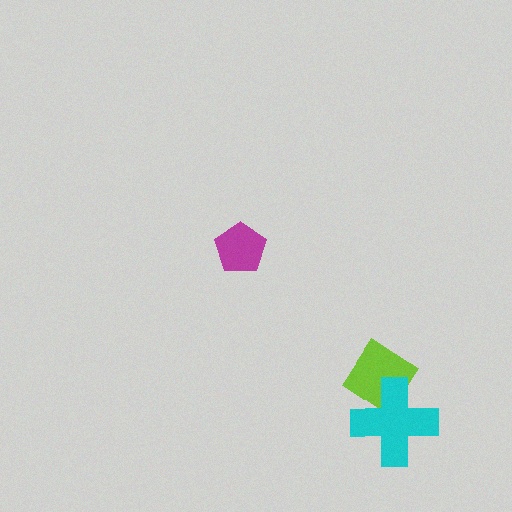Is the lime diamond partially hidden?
Yes, it is partially covered by another shape.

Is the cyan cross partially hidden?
No, no other shape covers it.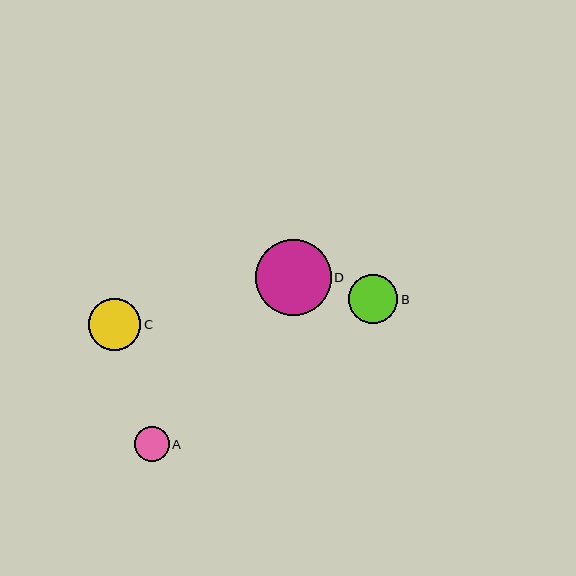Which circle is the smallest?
Circle A is the smallest with a size of approximately 35 pixels.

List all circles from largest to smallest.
From largest to smallest: D, C, B, A.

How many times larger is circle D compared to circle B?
Circle D is approximately 1.5 times the size of circle B.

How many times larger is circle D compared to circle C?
Circle D is approximately 1.4 times the size of circle C.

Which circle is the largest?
Circle D is the largest with a size of approximately 75 pixels.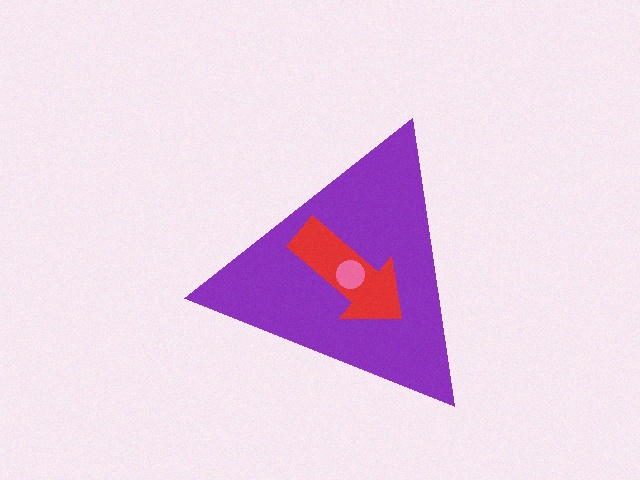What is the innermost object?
The pink circle.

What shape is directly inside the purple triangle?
The red arrow.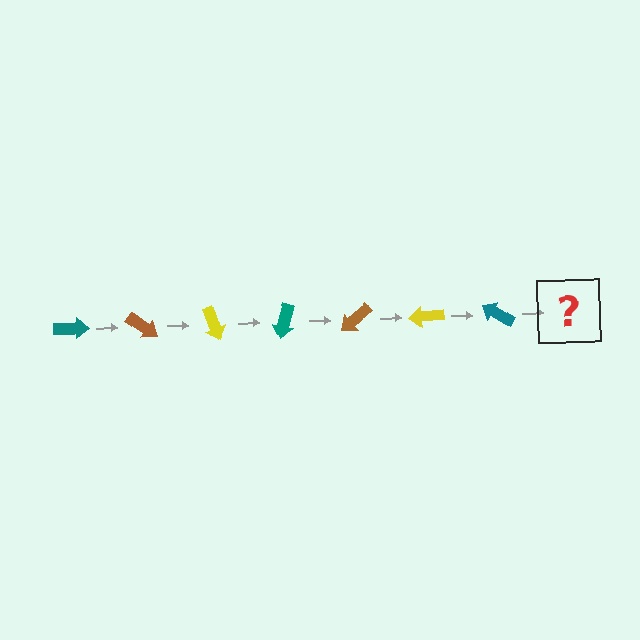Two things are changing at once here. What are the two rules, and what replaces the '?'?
The two rules are that it rotates 35 degrees each step and the color cycles through teal, brown, and yellow. The '?' should be a brown arrow, rotated 245 degrees from the start.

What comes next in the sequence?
The next element should be a brown arrow, rotated 245 degrees from the start.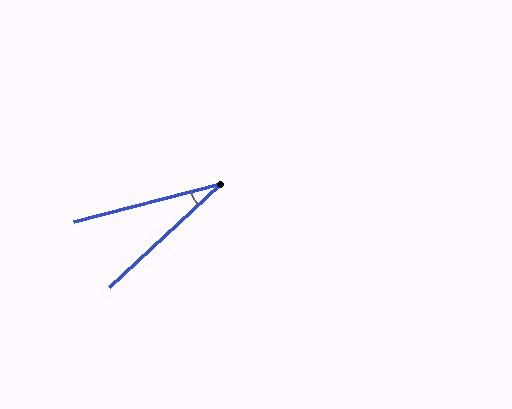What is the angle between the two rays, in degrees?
Approximately 29 degrees.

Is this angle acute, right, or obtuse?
It is acute.